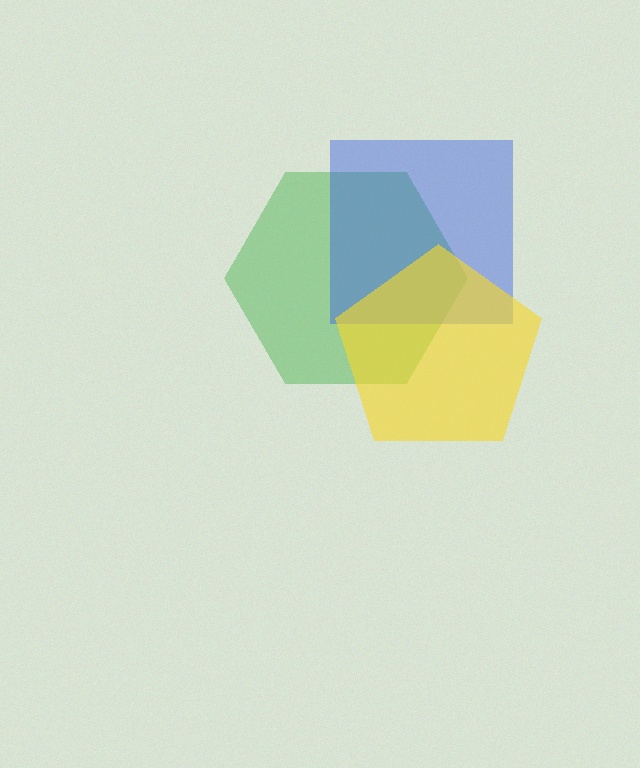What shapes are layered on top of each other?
The layered shapes are: a green hexagon, a blue square, a yellow pentagon.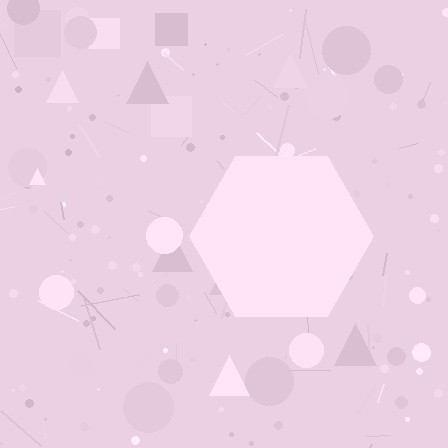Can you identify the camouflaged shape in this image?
The camouflaged shape is a hexagon.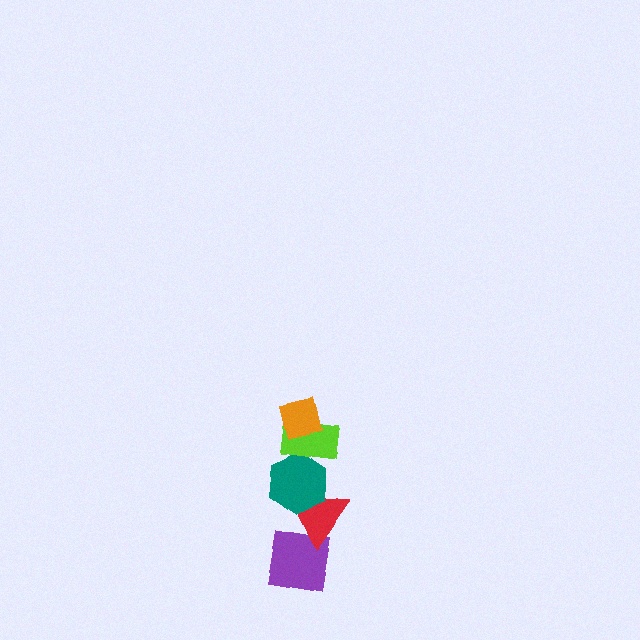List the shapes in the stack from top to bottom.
From top to bottom: the orange square, the lime rectangle, the teal hexagon, the red triangle, the purple square.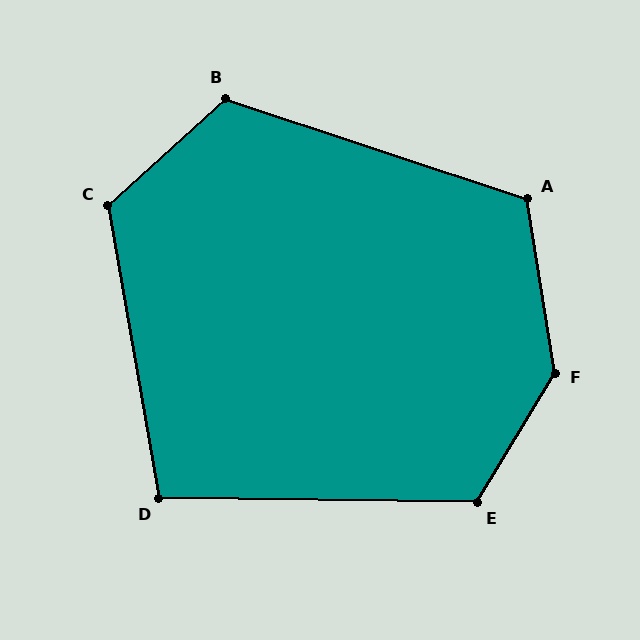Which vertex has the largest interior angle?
F, at approximately 140 degrees.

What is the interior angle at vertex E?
Approximately 120 degrees (obtuse).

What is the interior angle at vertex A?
Approximately 117 degrees (obtuse).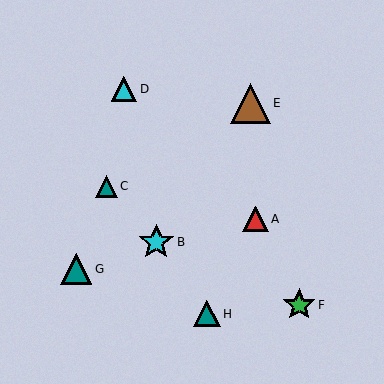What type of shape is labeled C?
Shape C is a teal triangle.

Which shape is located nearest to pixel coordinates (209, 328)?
The teal triangle (labeled H) at (207, 314) is nearest to that location.